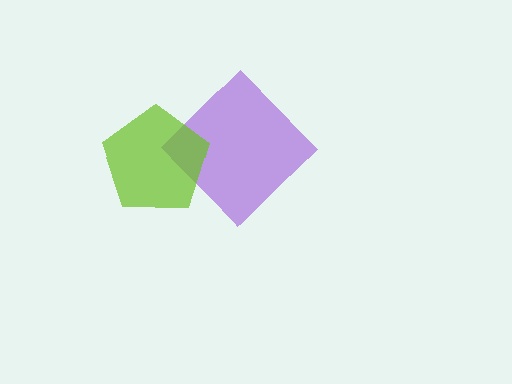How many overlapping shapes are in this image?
There are 2 overlapping shapes in the image.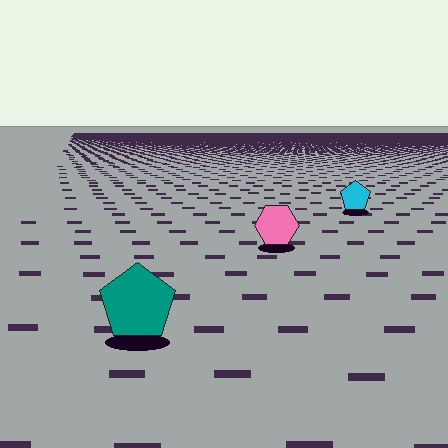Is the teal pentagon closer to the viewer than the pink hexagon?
Yes. The teal pentagon is closer — you can tell from the texture gradient: the ground texture is coarser near it.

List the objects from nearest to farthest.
From nearest to farthest: the teal pentagon, the pink hexagon, the cyan pentagon.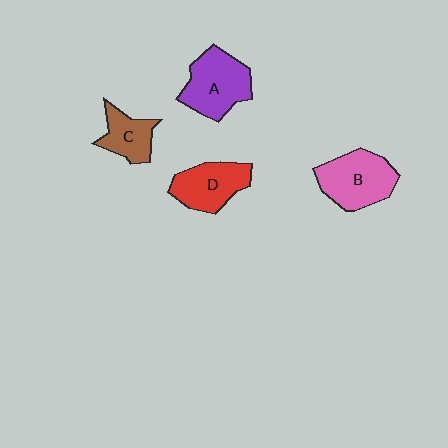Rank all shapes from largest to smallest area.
From largest to smallest: B (pink), A (purple), D (red), C (brown).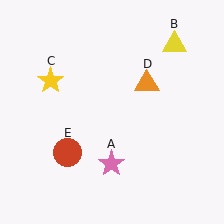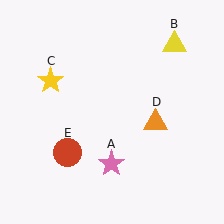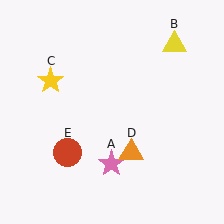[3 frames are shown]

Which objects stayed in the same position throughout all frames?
Pink star (object A) and yellow triangle (object B) and yellow star (object C) and red circle (object E) remained stationary.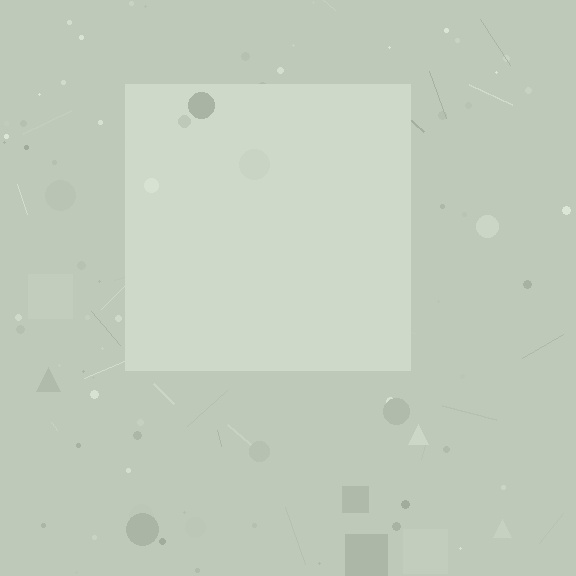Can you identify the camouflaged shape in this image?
The camouflaged shape is a square.